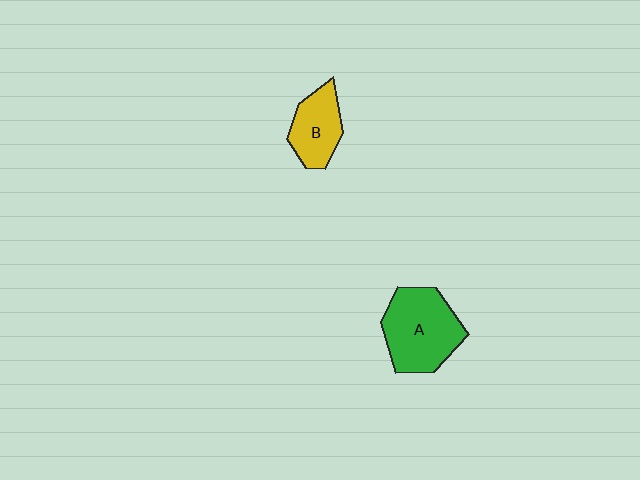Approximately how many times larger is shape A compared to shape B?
Approximately 1.6 times.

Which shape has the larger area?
Shape A (green).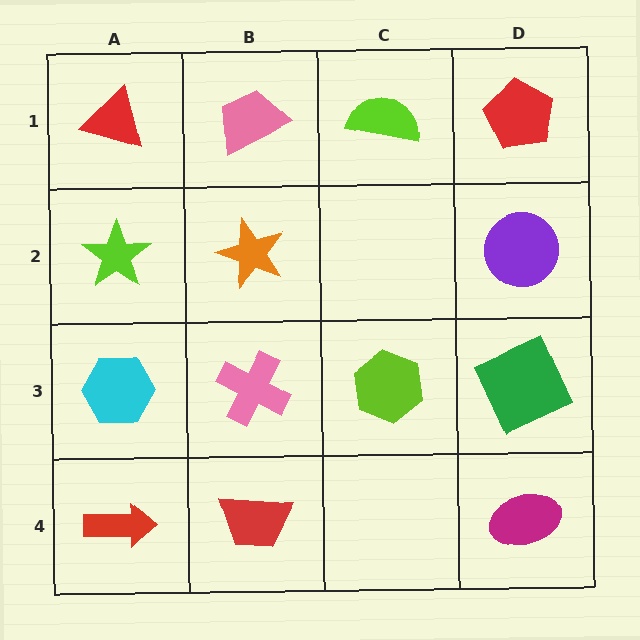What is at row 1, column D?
A red pentagon.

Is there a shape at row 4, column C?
No, that cell is empty.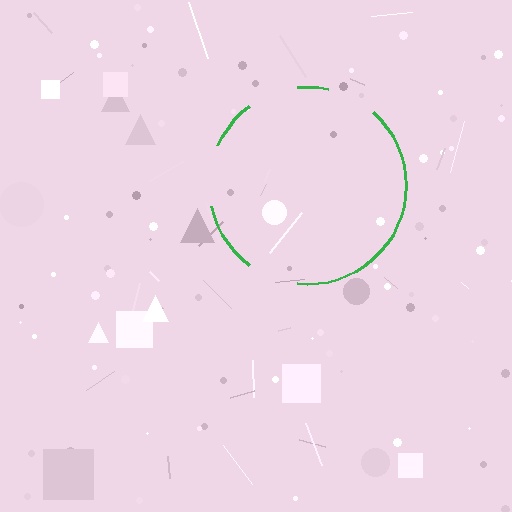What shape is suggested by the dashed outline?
The dashed outline suggests a circle.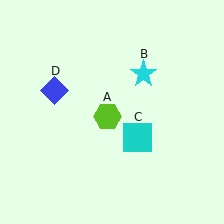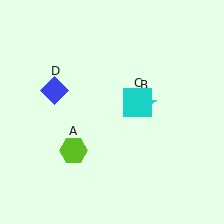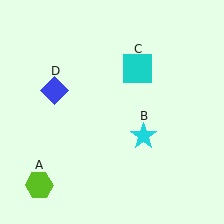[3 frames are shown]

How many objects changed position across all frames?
3 objects changed position: lime hexagon (object A), cyan star (object B), cyan square (object C).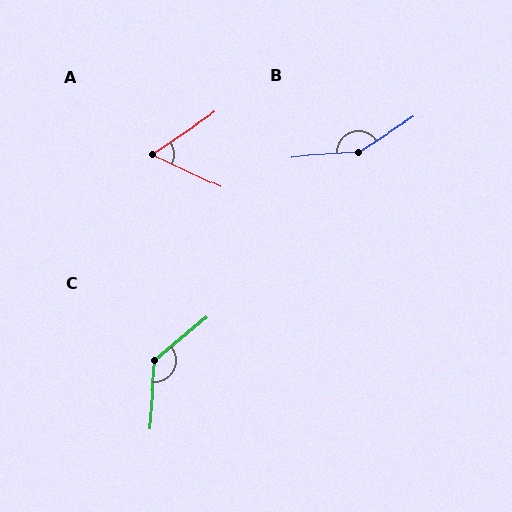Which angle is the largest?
B, at approximately 152 degrees.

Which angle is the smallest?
A, at approximately 59 degrees.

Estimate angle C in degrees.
Approximately 134 degrees.